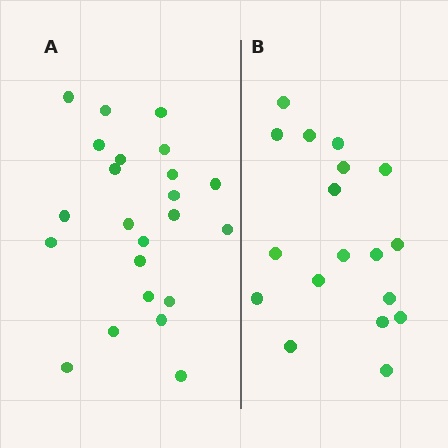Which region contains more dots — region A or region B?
Region A (the left region) has more dots.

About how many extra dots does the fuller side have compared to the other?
Region A has about 5 more dots than region B.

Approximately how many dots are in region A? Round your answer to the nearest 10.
About 20 dots. (The exact count is 23, which rounds to 20.)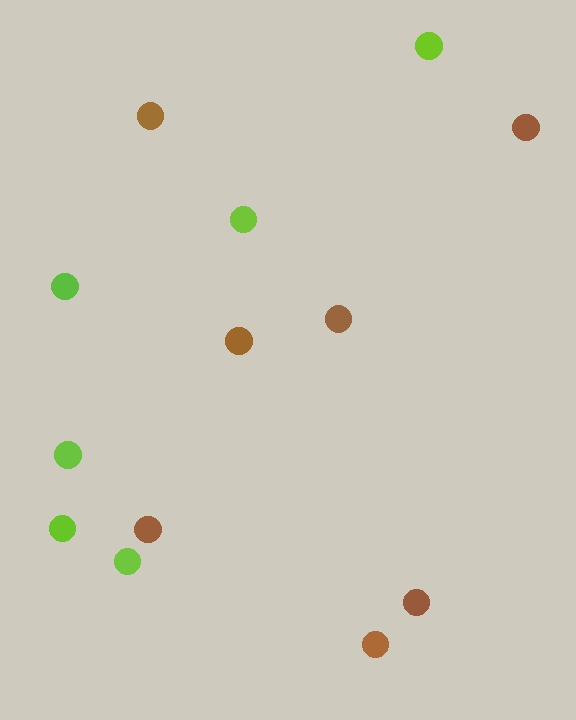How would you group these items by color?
There are 2 groups: one group of lime circles (6) and one group of brown circles (7).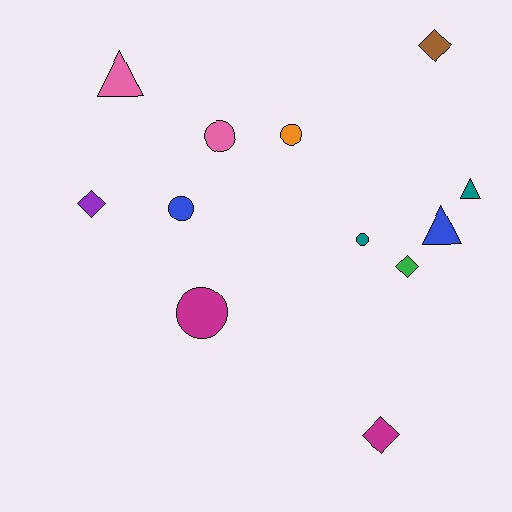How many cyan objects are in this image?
There are no cyan objects.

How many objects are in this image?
There are 12 objects.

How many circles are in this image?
There are 5 circles.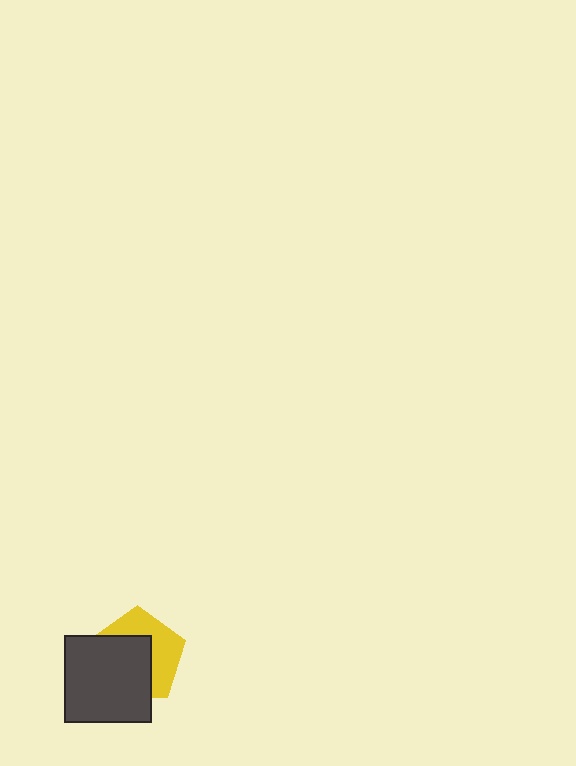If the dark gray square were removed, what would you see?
You would see the complete yellow pentagon.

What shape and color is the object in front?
The object in front is a dark gray square.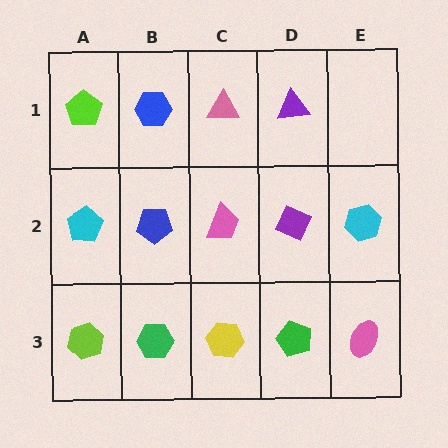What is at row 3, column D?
A green pentagon.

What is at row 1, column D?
A purple triangle.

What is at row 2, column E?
A cyan hexagon.